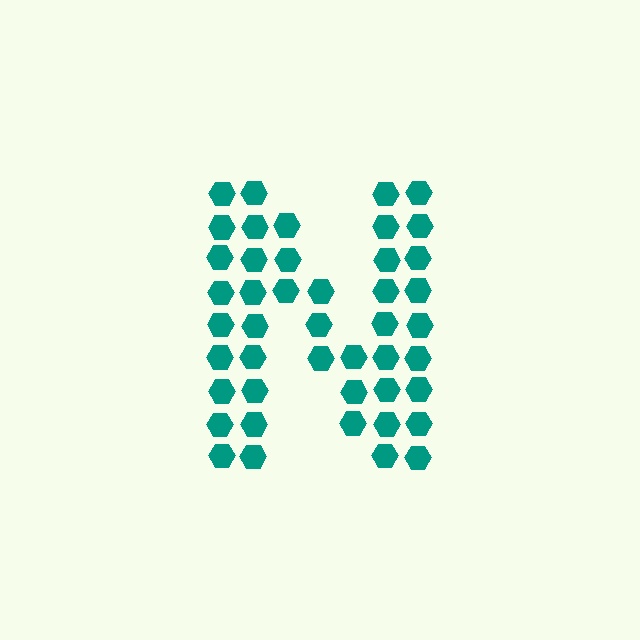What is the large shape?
The large shape is the letter N.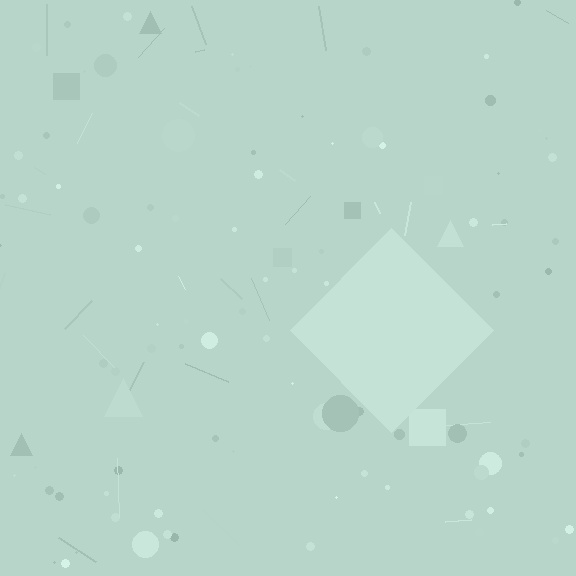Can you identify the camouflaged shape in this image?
The camouflaged shape is a diamond.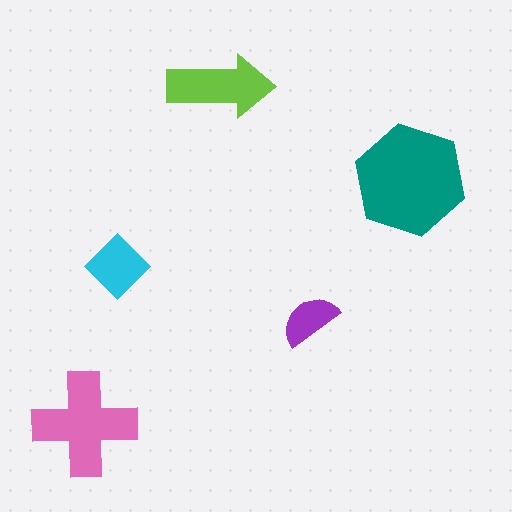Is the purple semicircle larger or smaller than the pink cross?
Smaller.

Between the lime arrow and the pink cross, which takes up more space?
The pink cross.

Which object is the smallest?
The purple semicircle.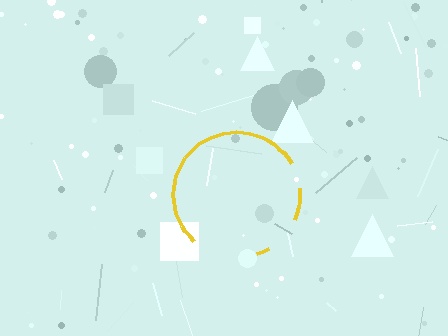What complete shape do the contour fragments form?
The contour fragments form a circle.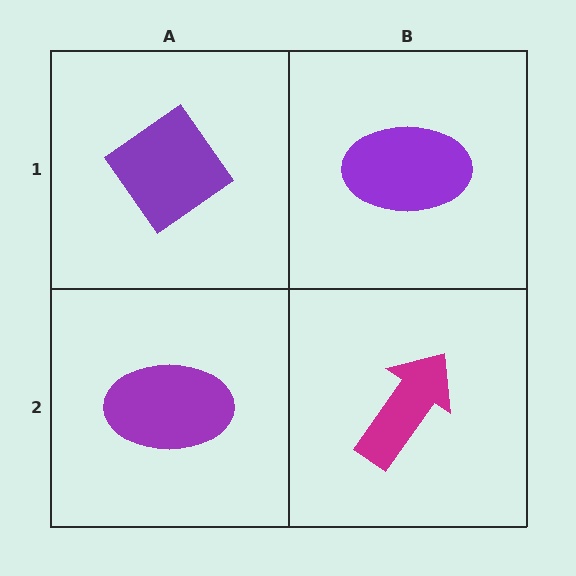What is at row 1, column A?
A purple diamond.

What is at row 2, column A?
A purple ellipse.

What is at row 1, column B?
A purple ellipse.